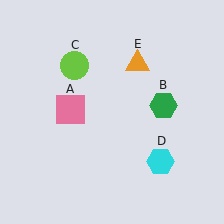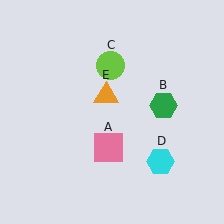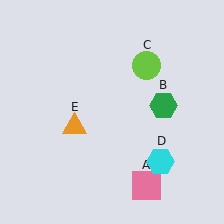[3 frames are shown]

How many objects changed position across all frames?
3 objects changed position: pink square (object A), lime circle (object C), orange triangle (object E).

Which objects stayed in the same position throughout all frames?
Green hexagon (object B) and cyan hexagon (object D) remained stationary.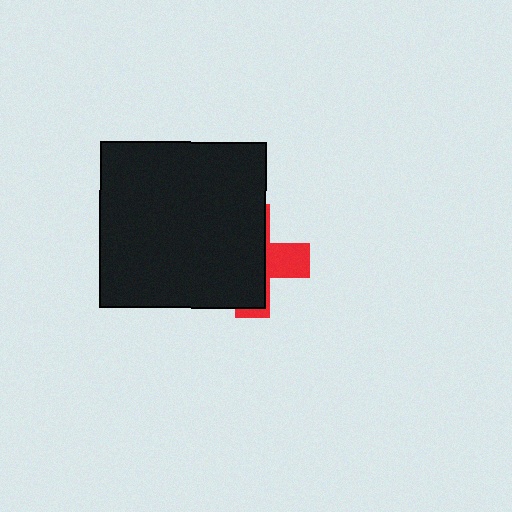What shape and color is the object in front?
The object in front is a black square.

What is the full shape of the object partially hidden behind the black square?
The partially hidden object is a red cross.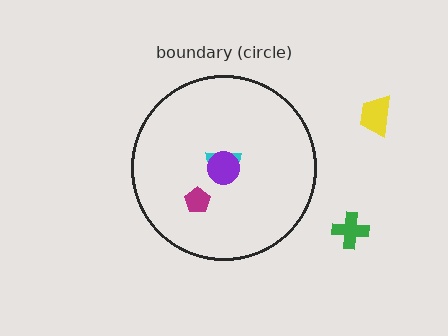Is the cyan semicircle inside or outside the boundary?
Inside.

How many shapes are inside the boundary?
3 inside, 2 outside.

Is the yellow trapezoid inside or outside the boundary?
Outside.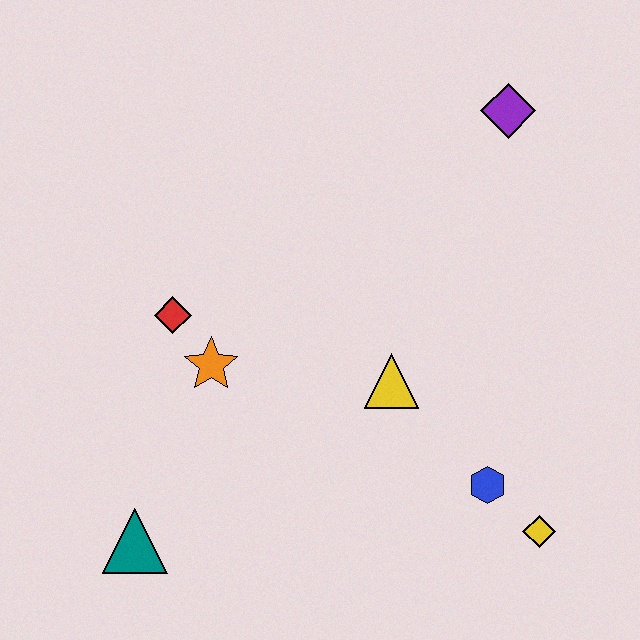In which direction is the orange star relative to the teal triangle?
The orange star is above the teal triangle.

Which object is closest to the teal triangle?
The orange star is closest to the teal triangle.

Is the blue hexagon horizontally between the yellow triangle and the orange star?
No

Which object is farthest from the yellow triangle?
The teal triangle is farthest from the yellow triangle.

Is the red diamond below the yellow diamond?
No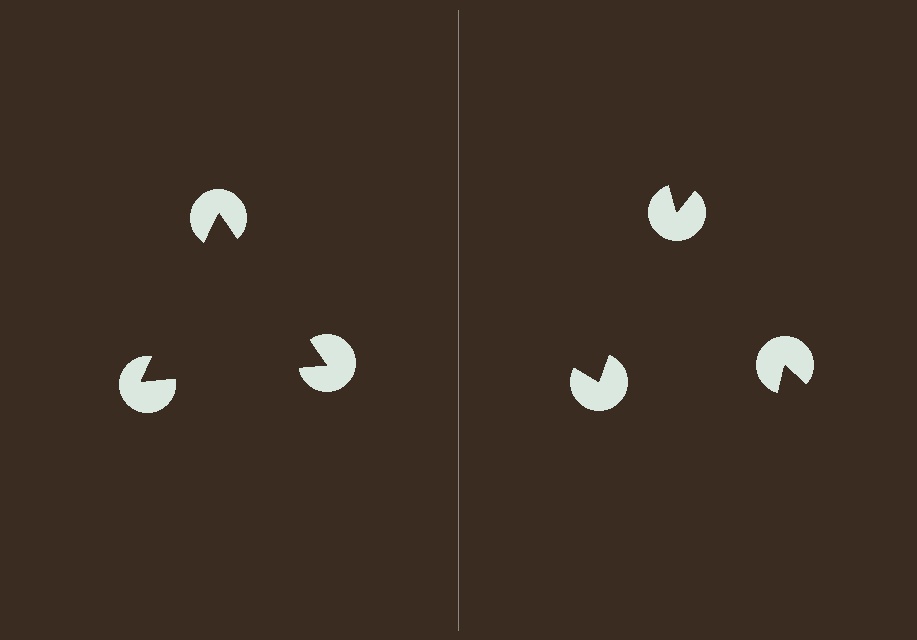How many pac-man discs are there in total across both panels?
6 — 3 on each side.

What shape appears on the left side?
An illusory triangle.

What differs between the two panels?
The pac-man discs are positioned identically on both sides; only the wedge orientations differ. On the left they align to a triangle; on the right they are misaligned.